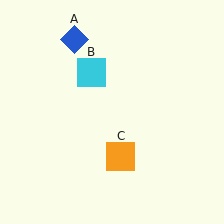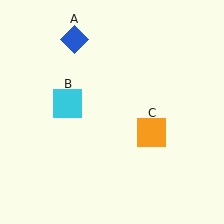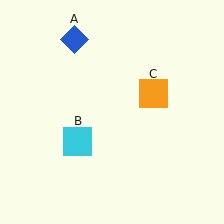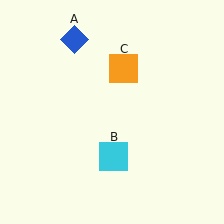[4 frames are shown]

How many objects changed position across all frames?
2 objects changed position: cyan square (object B), orange square (object C).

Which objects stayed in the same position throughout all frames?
Blue diamond (object A) remained stationary.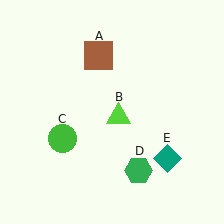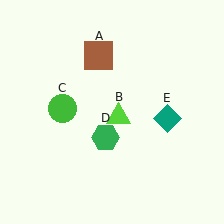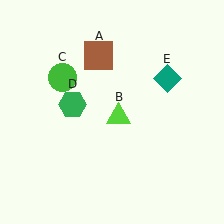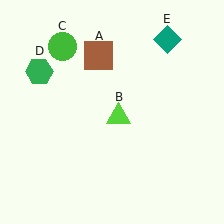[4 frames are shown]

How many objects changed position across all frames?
3 objects changed position: green circle (object C), green hexagon (object D), teal diamond (object E).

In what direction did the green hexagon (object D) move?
The green hexagon (object D) moved up and to the left.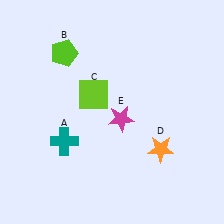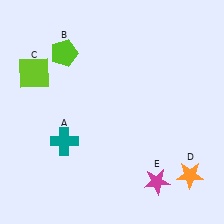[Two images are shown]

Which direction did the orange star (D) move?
The orange star (D) moved right.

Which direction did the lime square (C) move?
The lime square (C) moved left.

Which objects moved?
The objects that moved are: the lime square (C), the orange star (D), the magenta star (E).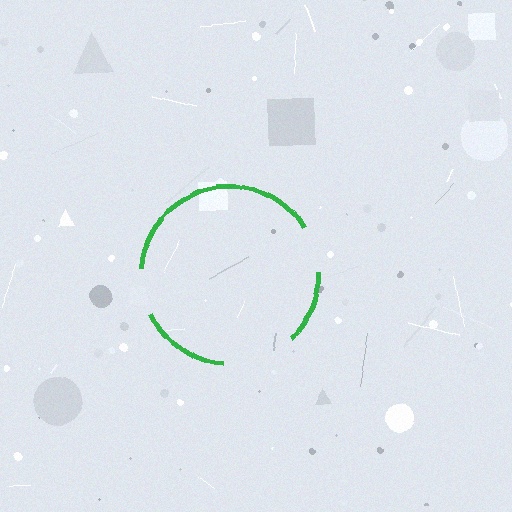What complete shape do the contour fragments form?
The contour fragments form a circle.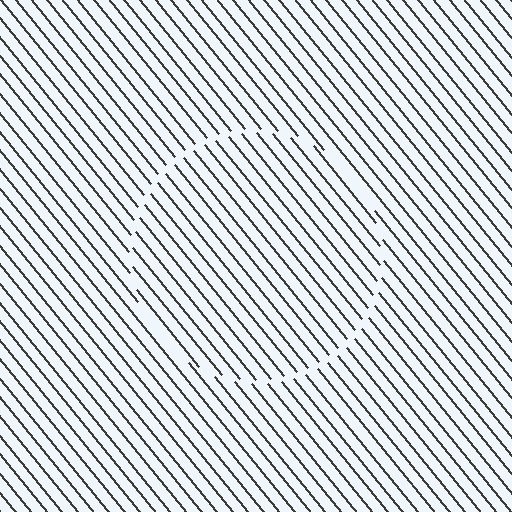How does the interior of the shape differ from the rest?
The interior of the shape contains the same grating, shifted by half a period — the contour is defined by the phase discontinuity where line-ends from the inner and outer gratings abut.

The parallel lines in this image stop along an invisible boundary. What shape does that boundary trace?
An illusory circle. The interior of the shape contains the same grating, shifted by half a period — the contour is defined by the phase discontinuity where line-ends from the inner and outer gratings abut.